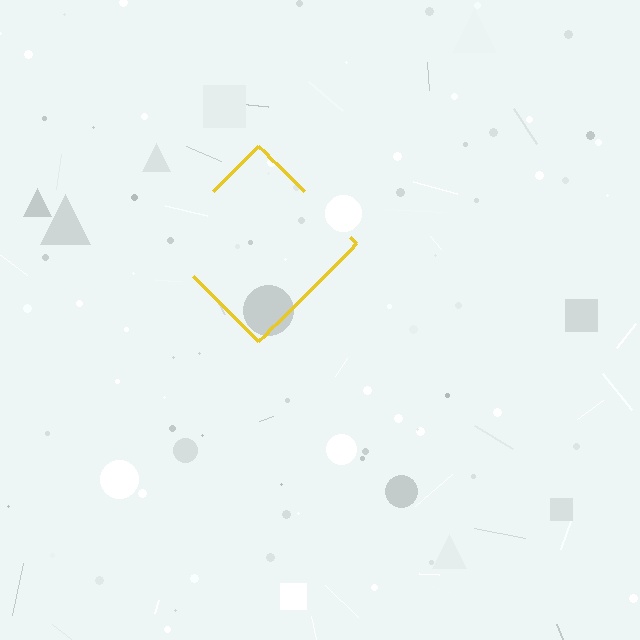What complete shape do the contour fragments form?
The contour fragments form a diamond.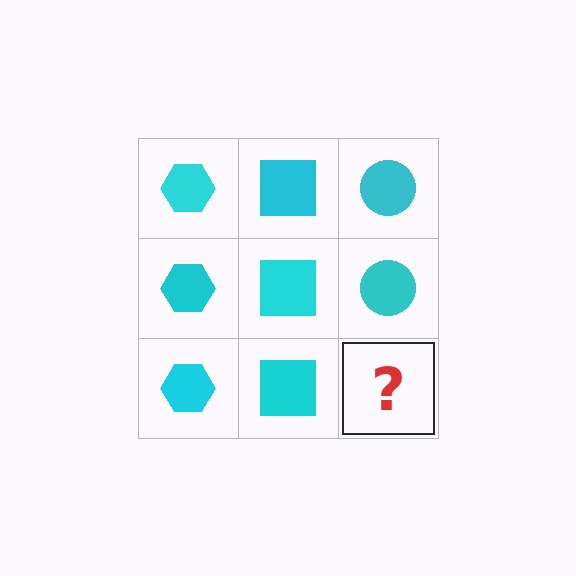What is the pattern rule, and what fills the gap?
The rule is that each column has a consistent shape. The gap should be filled with a cyan circle.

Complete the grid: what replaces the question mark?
The question mark should be replaced with a cyan circle.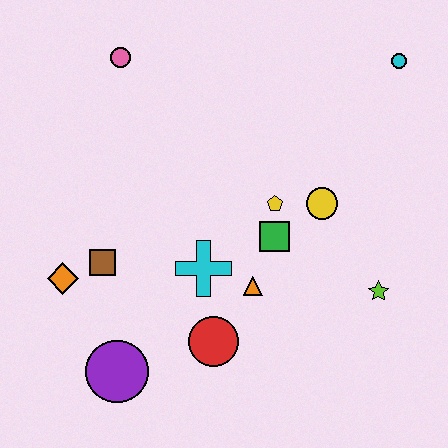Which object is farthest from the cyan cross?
The cyan circle is farthest from the cyan cross.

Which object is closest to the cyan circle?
The yellow circle is closest to the cyan circle.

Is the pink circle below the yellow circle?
No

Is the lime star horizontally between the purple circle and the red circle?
No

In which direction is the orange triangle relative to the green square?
The orange triangle is below the green square.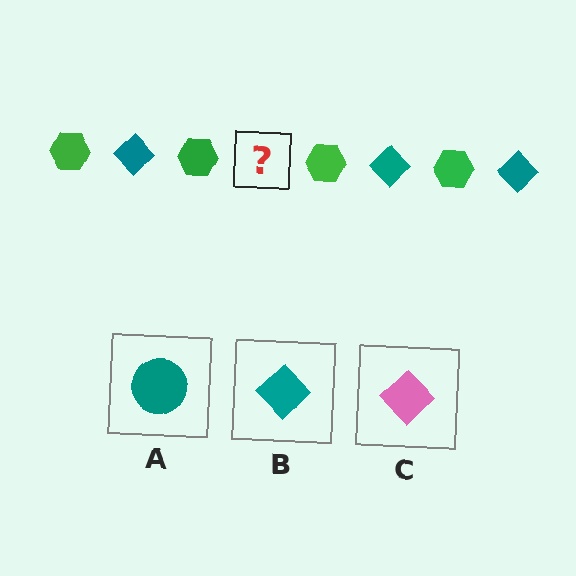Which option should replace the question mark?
Option B.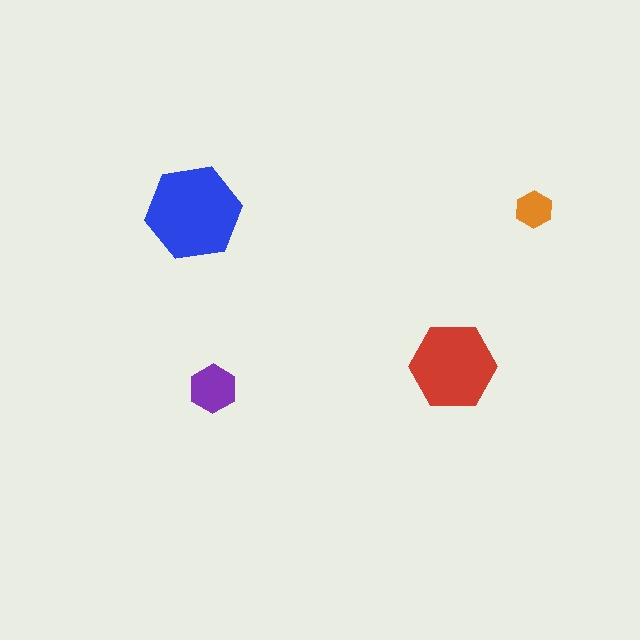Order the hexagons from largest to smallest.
the blue one, the red one, the purple one, the orange one.